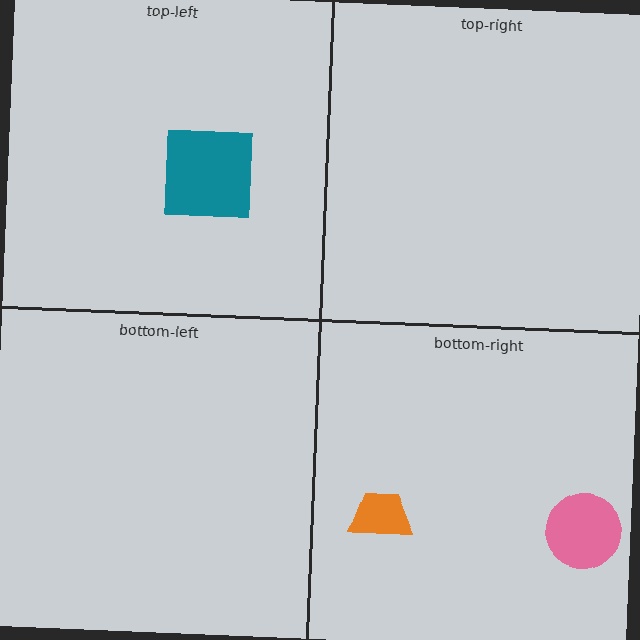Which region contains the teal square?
The top-left region.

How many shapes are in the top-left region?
1.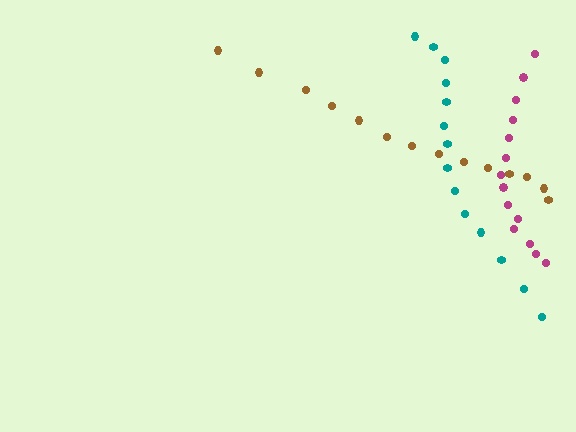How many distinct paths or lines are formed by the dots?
There are 3 distinct paths.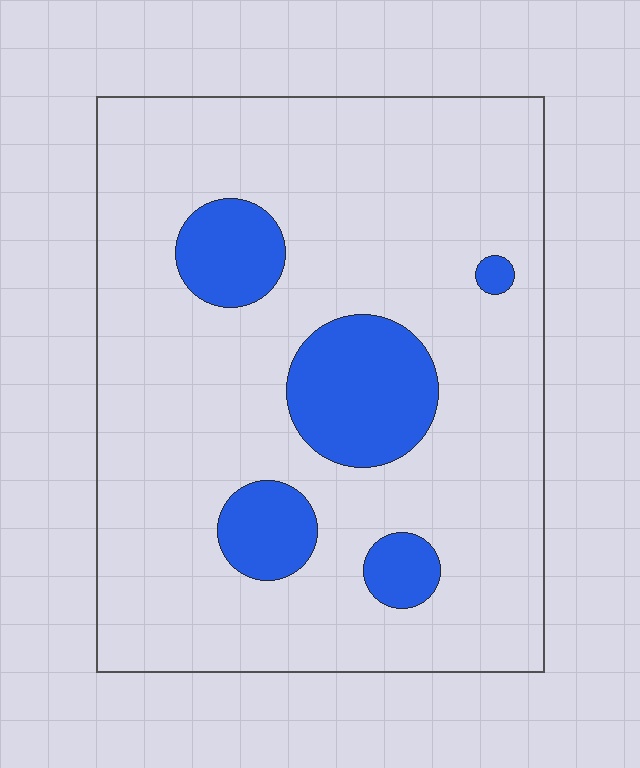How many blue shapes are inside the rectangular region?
5.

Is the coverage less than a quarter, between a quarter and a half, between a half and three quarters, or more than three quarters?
Less than a quarter.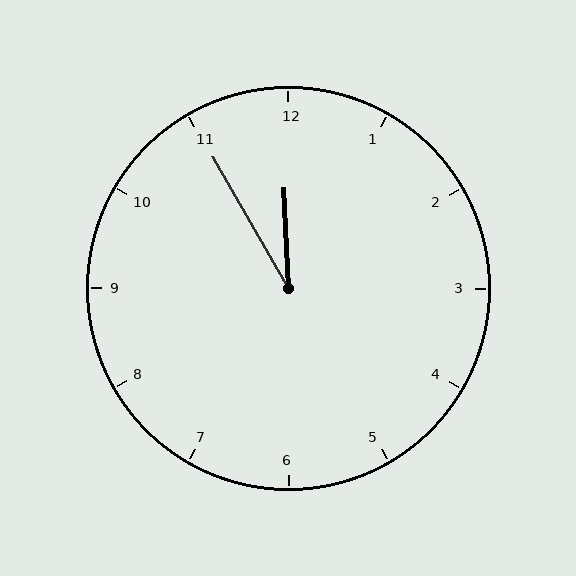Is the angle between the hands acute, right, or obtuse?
It is acute.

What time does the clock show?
11:55.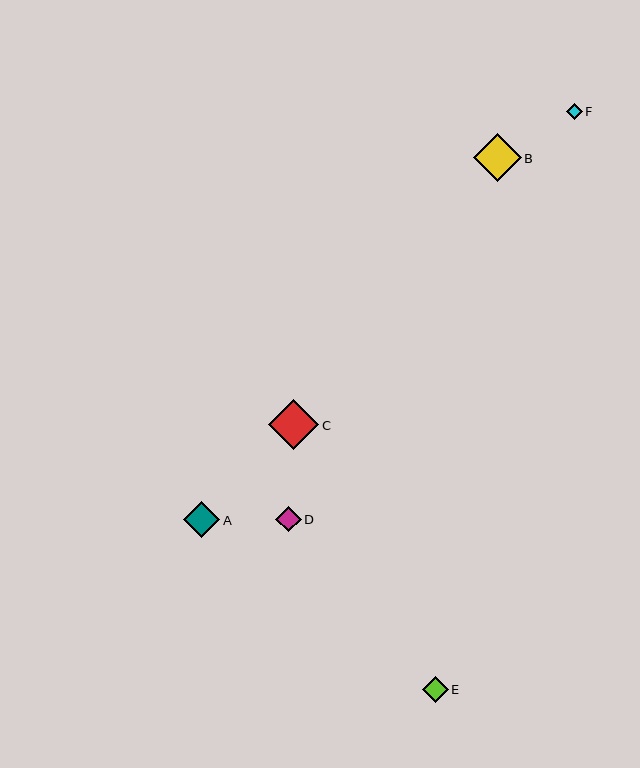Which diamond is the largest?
Diamond C is the largest with a size of approximately 50 pixels.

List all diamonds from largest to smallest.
From largest to smallest: C, B, A, E, D, F.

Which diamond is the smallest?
Diamond F is the smallest with a size of approximately 16 pixels.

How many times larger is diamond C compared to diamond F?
Diamond C is approximately 3.2 times the size of diamond F.